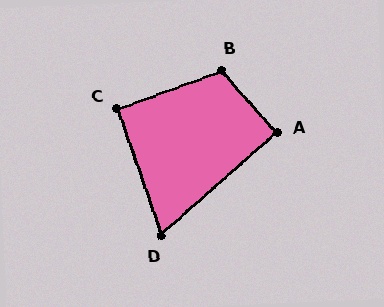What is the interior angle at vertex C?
Approximately 90 degrees (approximately right).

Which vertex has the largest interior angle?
B, at approximately 112 degrees.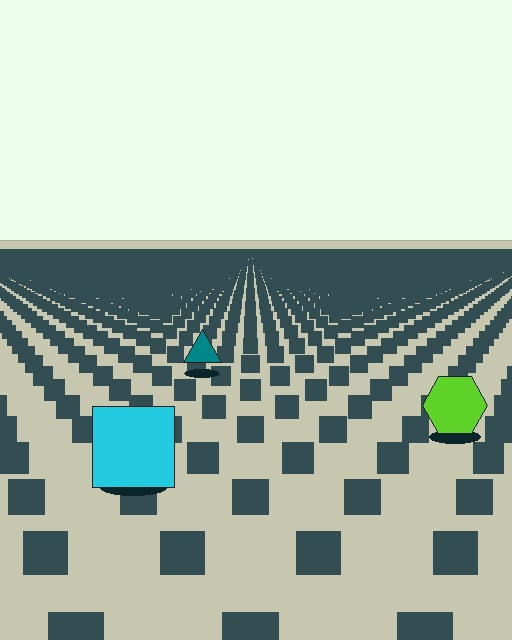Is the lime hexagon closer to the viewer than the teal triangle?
Yes. The lime hexagon is closer — you can tell from the texture gradient: the ground texture is coarser near it.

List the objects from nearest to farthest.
From nearest to farthest: the cyan square, the lime hexagon, the teal triangle.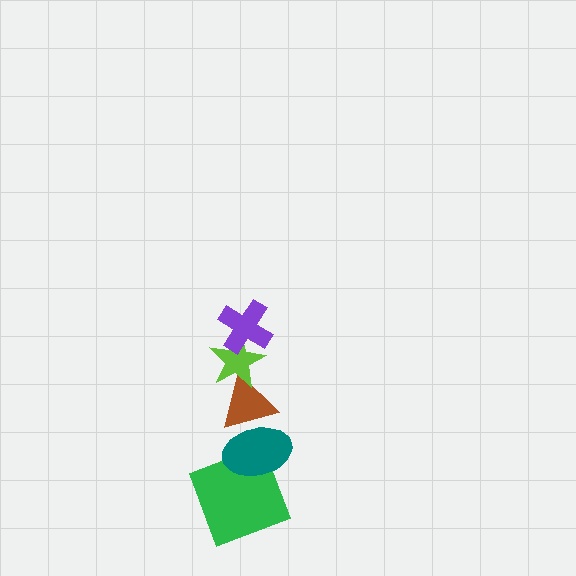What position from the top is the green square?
The green square is 5th from the top.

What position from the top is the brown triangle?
The brown triangle is 3rd from the top.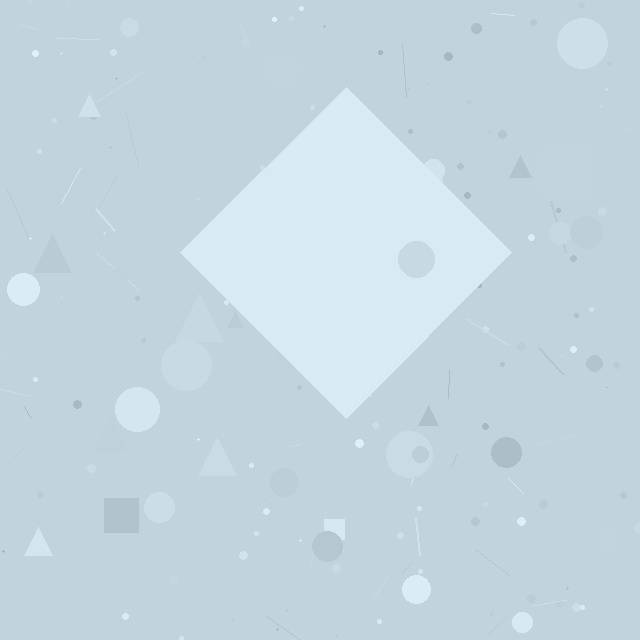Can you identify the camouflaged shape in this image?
The camouflaged shape is a diamond.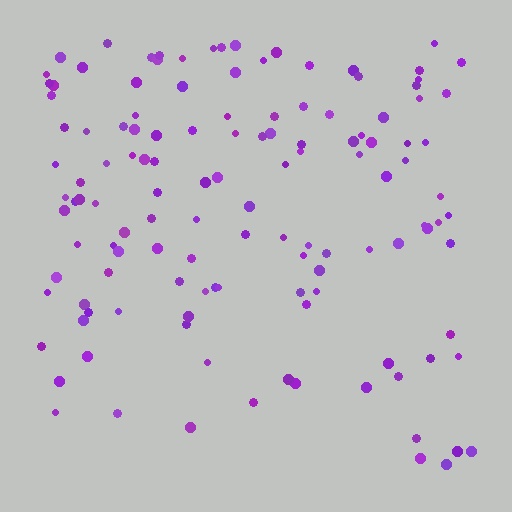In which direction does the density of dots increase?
From bottom to top, with the top side densest.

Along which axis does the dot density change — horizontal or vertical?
Vertical.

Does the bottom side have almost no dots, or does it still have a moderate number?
Still a moderate number, just noticeably fewer than the top.